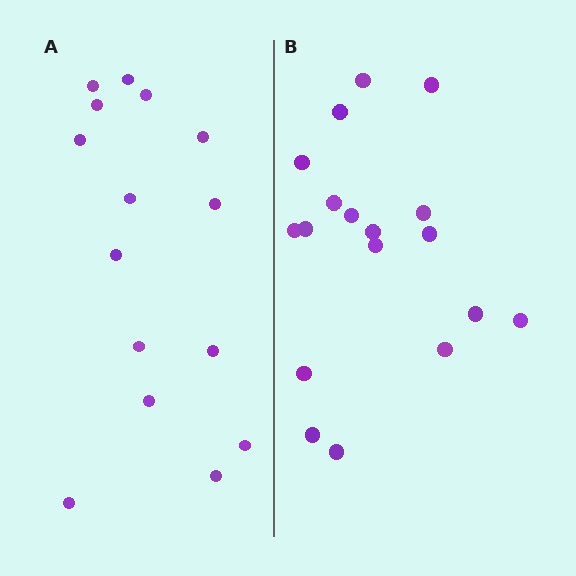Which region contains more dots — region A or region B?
Region B (the right region) has more dots.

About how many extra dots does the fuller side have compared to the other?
Region B has just a few more — roughly 2 or 3 more dots than region A.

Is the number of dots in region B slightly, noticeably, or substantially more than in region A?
Region B has only slightly more — the two regions are fairly close. The ratio is roughly 1.2 to 1.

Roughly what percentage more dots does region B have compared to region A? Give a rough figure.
About 20% more.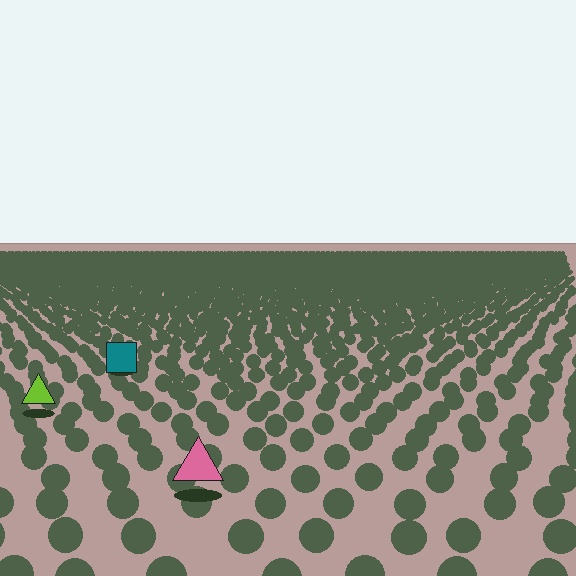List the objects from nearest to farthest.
From nearest to farthest: the pink triangle, the lime triangle, the teal square.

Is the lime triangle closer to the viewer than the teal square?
Yes. The lime triangle is closer — you can tell from the texture gradient: the ground texture is coarser near it.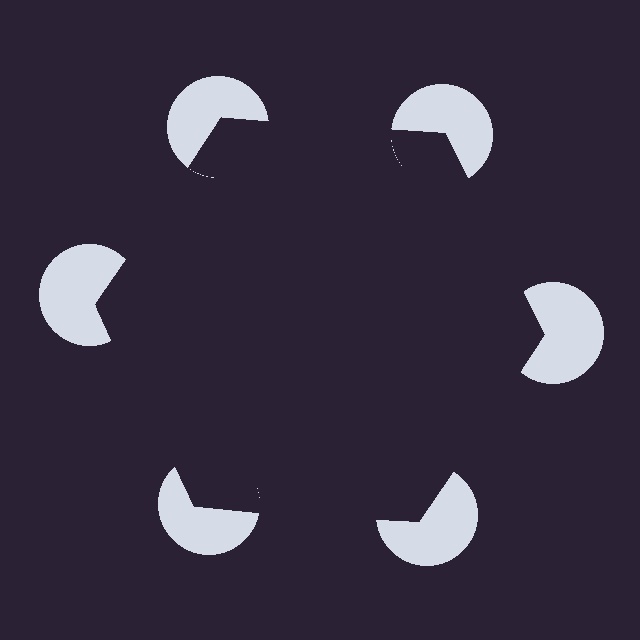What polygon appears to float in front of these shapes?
An illusory hexagon — its edges are inferred from the aligned wedge cuts in the pac-man discs, not physically drawn.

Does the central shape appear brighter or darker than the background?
It typically appears slightly darker than the background, even though no actual brightness change is drawn.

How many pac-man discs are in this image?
There are 6 — one at each vertex of the illusory hexagon.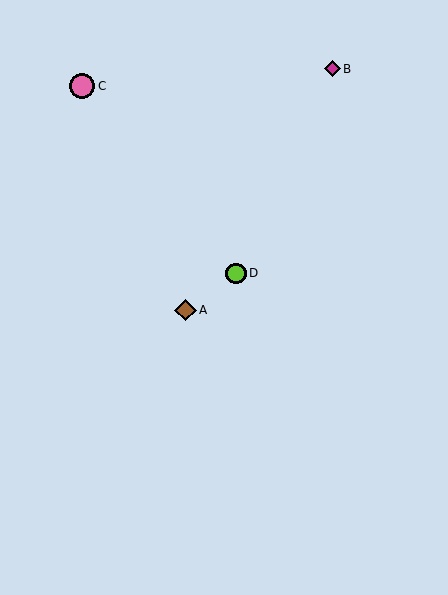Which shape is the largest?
The pink circle (labeled C) is the largest.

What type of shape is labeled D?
Shape D is a lime circle.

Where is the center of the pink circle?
The center of the pink circle is at (82, 86).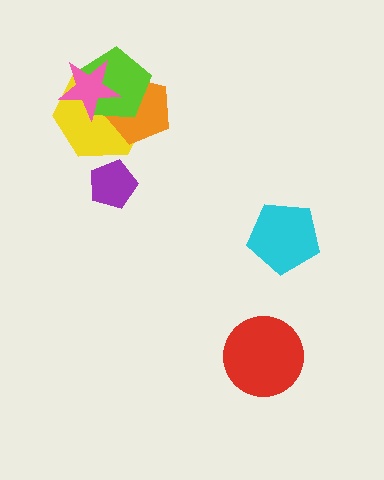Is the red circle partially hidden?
No, no other shape covers it.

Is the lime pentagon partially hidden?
Yes, it is partially covered by another shape.